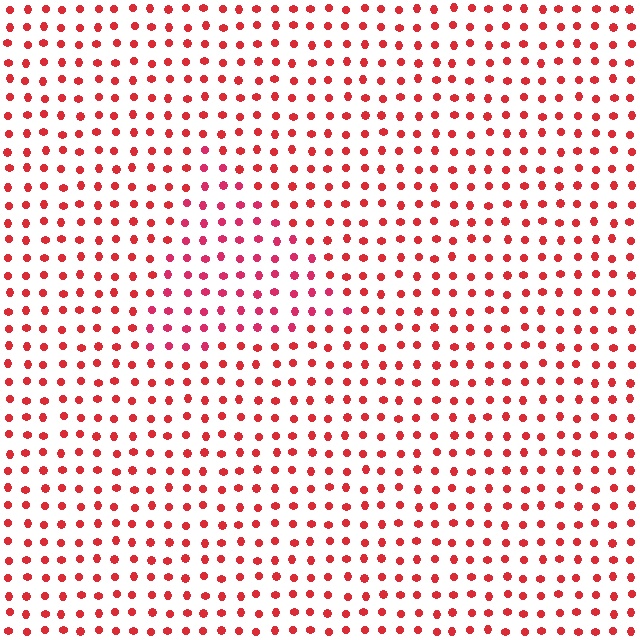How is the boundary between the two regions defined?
The boundary is defined purely by a slight shift in hue (about 18 degrees). Spacing, size, and orientation are identical on both sides.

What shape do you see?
I see a triangle.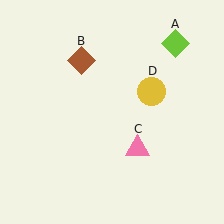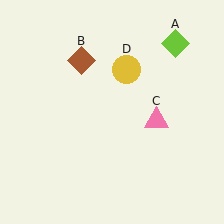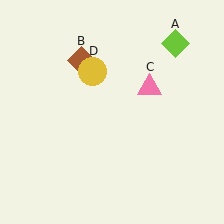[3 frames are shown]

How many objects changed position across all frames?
2 objects changed position: pink triangle (object C), yellow circle (object D).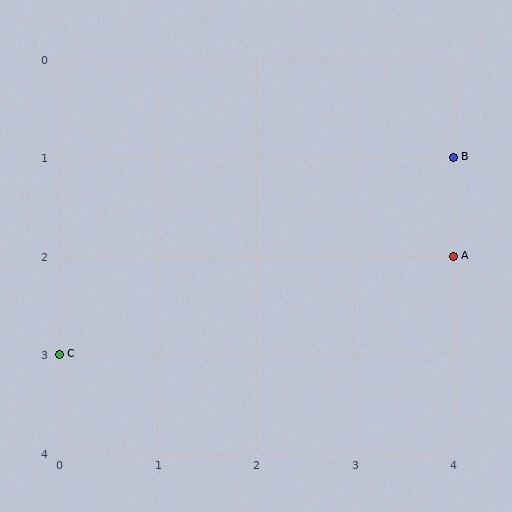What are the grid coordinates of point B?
Point B is at grid coordinates (4, 1).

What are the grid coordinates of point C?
Point C is at grid coordinates (0, 3).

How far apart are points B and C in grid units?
Points B and C are 4 columns and 2 rows apart (about 4.5 grid units diagonally).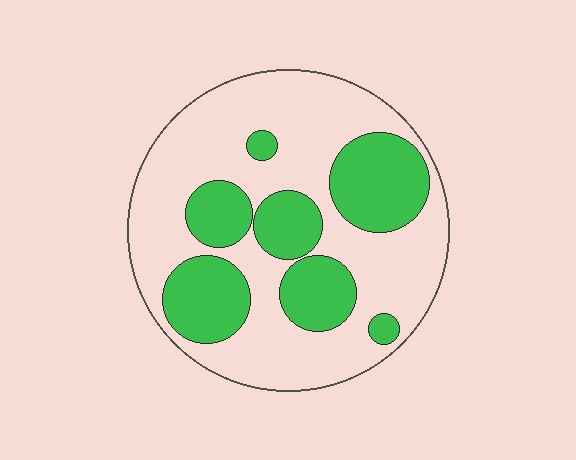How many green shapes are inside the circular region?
7.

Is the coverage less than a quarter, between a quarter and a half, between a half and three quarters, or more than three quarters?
Between a quarter and a half.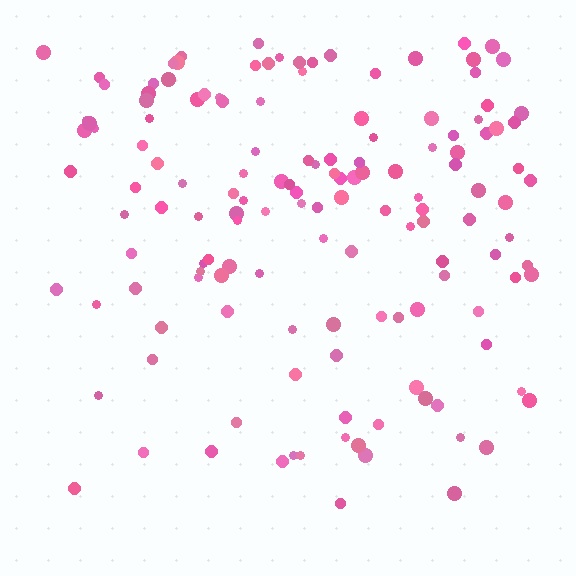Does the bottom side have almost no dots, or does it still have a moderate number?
Still a moderate number, just noticeably fewer than the top.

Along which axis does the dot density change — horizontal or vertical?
Vertical.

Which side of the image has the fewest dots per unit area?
The bottom.